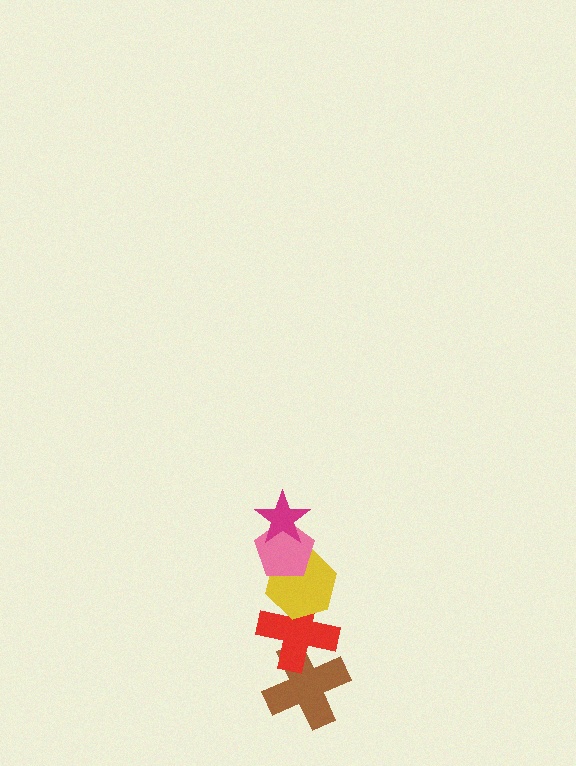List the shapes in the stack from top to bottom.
From top to bottom: the magenta star, the pink pentagon, the yellow hexagon, the red cross, the brown cross.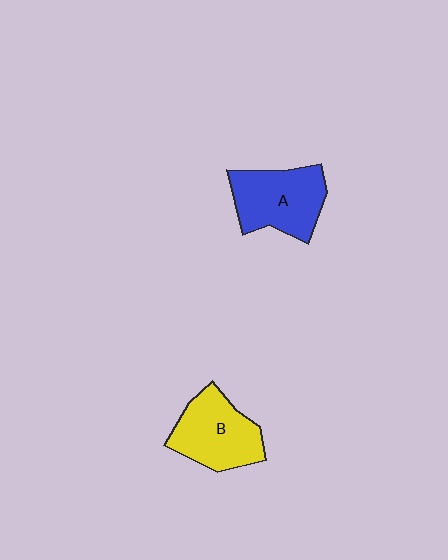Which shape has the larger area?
Shape A (blue).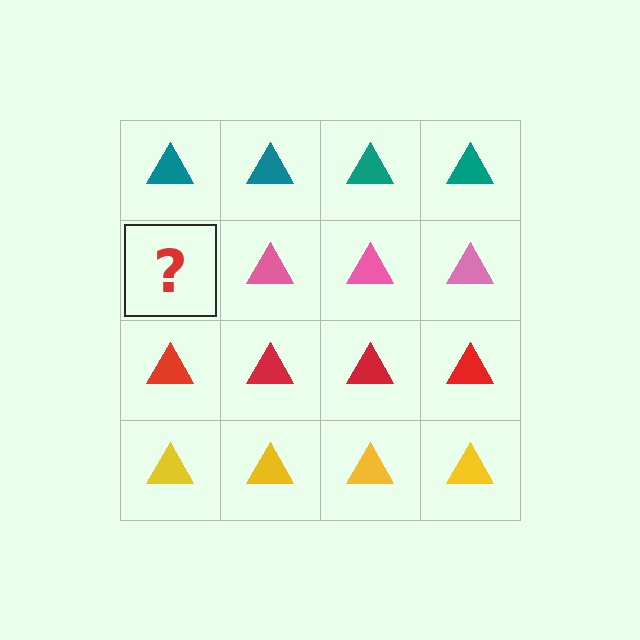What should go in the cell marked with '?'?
The missing cell should contain a pink triangle.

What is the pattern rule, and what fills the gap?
The rule is that each row has a consistent color. The gap should be filled with a pink triangle.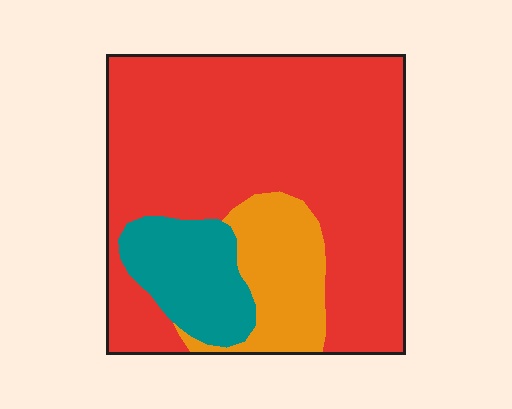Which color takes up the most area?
Red, at roughly 70%.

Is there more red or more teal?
Red.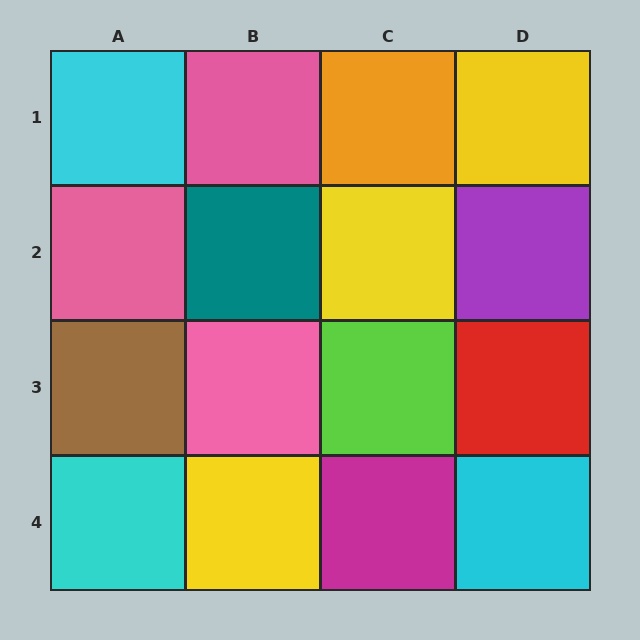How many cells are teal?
1 cell is teal.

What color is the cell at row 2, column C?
Yellow.